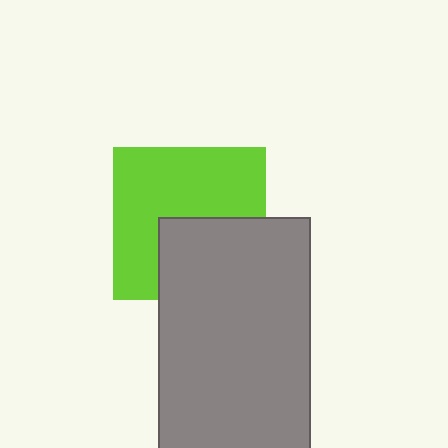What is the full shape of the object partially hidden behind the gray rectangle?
The partially hidden object is a lime square.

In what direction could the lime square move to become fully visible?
The lime square could move up. That would shift it out from behind the gray rectangle entirely.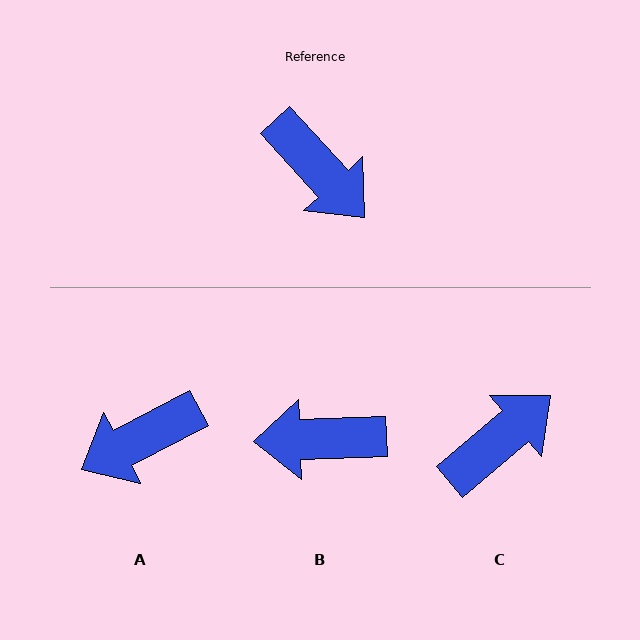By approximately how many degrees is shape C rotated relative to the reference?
Approximately 88 degrees counter-clockwise.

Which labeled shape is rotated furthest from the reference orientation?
B, about 131 degrees away.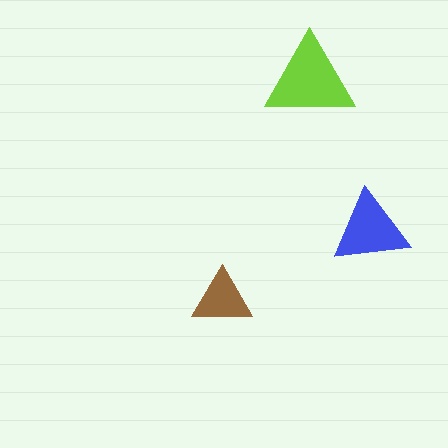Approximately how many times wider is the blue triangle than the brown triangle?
About 1.5 times wider.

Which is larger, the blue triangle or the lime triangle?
The lime one.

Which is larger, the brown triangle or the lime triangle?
The lime one.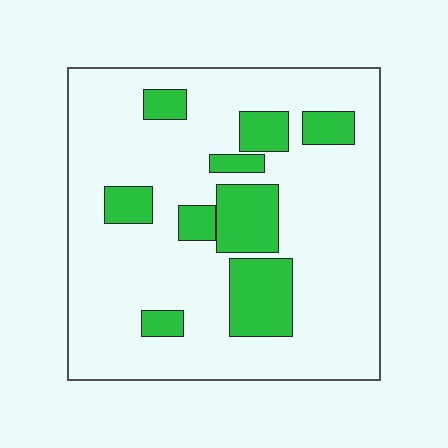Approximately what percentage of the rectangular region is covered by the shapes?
Approximately 20%.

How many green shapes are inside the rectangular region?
9.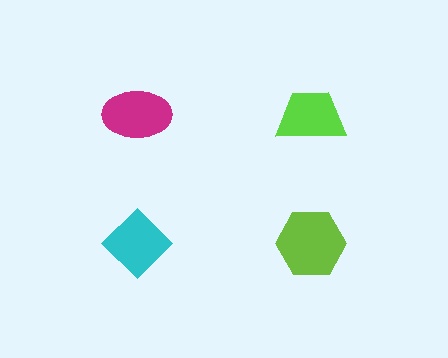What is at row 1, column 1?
A magenta ellipse.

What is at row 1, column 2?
A lime trapezoid.